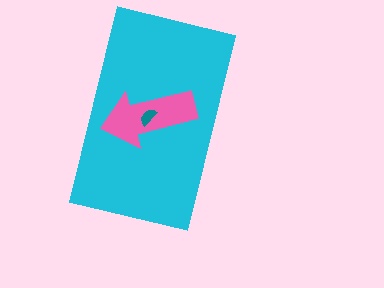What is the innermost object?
The teal semicircle.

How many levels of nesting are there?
3.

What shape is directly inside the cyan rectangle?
The pink arrow.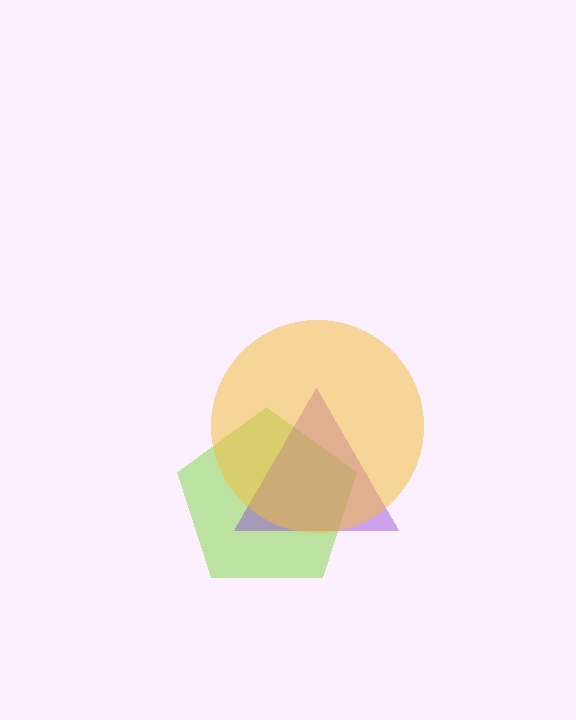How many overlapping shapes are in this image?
There are 3 overlapping shapes in the image.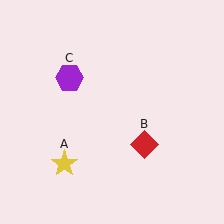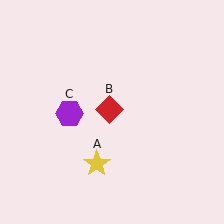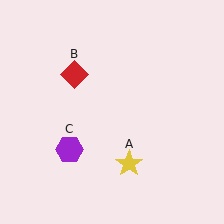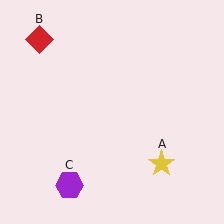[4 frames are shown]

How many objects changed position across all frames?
3 objects changed position: yellow star (object A), red diamond (object B), purple hexagon (object C).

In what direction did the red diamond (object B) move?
The red diamond (object B) moved up and to the left.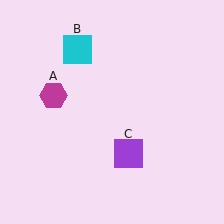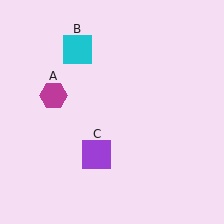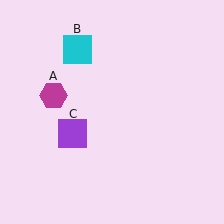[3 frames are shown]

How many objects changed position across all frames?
1 object changed position: purple square (object C).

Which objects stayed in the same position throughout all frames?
Magenta hexagon (object A) and cyan square (object B) remained stationary.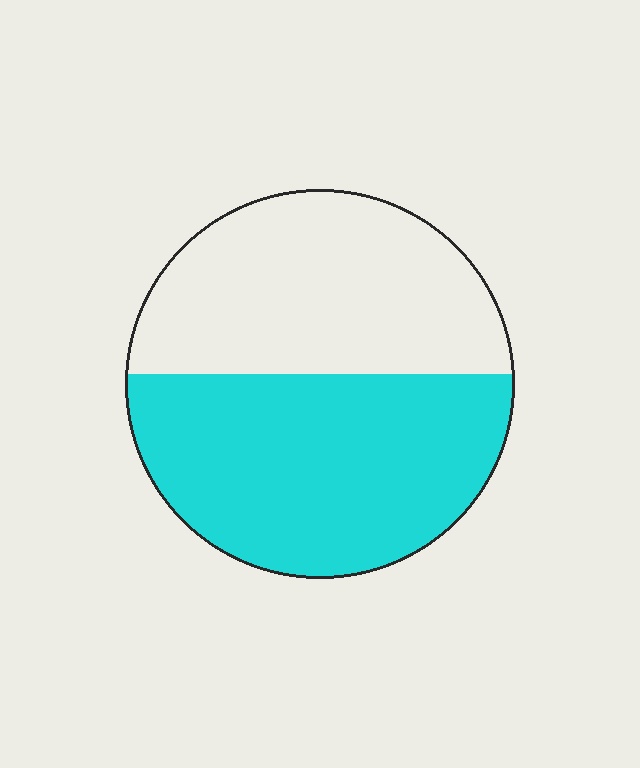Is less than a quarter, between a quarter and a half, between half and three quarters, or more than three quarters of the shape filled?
Between half and three quarters.